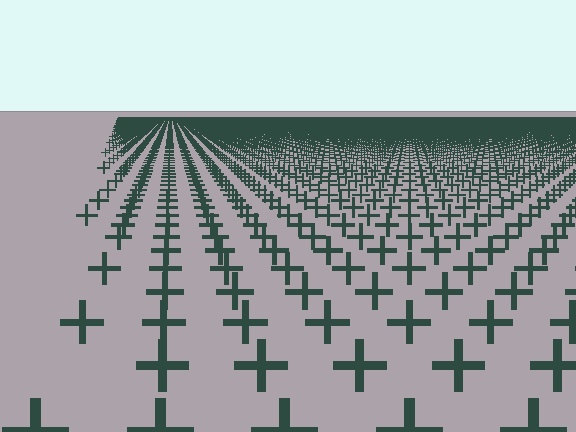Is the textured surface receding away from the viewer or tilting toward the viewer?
The surface is receding away from the viewer. Texture elements get smaller and denser toward the top.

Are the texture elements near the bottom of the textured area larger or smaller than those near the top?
Larger. Near the bottom, elements are closer to the viewer and appear at a bigger on-screen size.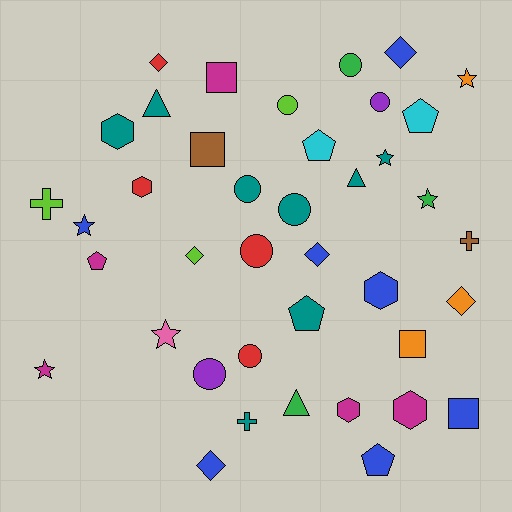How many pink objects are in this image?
There is 1 pink object.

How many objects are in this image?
There are 40 objects.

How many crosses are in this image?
There are 3 crosses.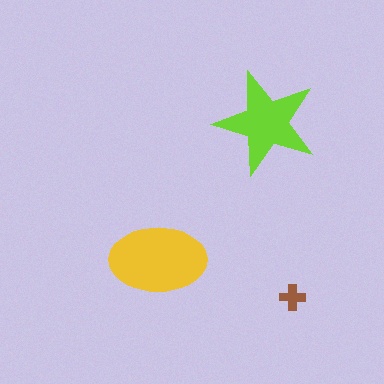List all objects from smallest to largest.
The brown cross, the lime star, the yellow ellipse.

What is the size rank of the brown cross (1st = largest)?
3rd.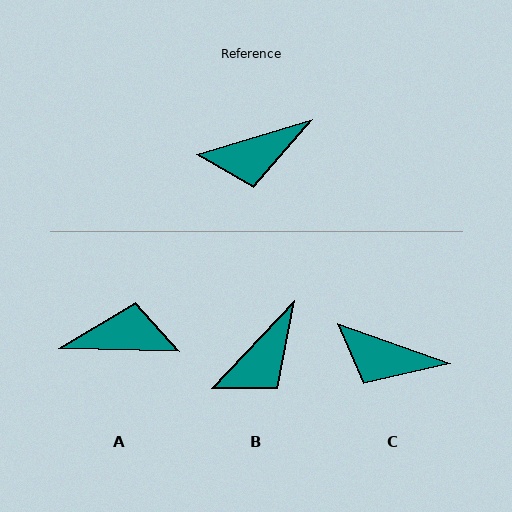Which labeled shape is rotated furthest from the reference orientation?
A, about 162 degrees away.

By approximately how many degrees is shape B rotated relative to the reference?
Approximately 30 degrees counter-clockwise.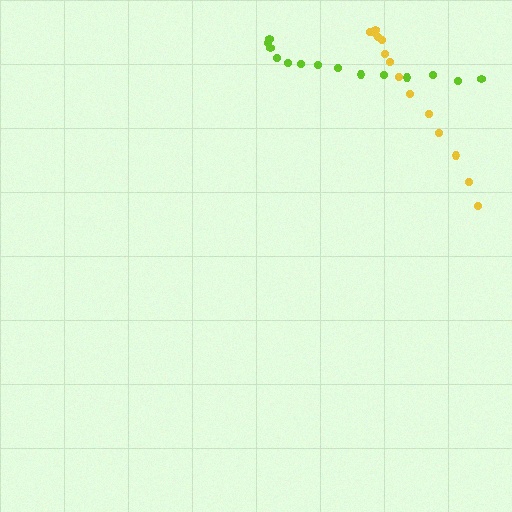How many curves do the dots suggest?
There are 2 distinct paths.